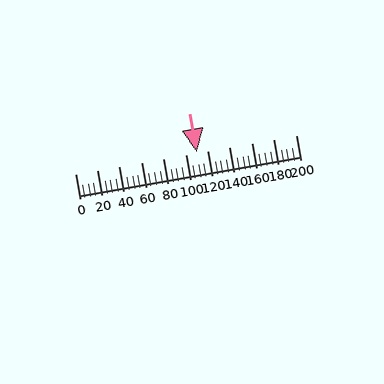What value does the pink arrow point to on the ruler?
The pink arrow points to approximately 110.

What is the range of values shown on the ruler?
The ruler shows values from 0 to 200.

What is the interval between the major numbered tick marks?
The major tick marks are spaced 20 units apart.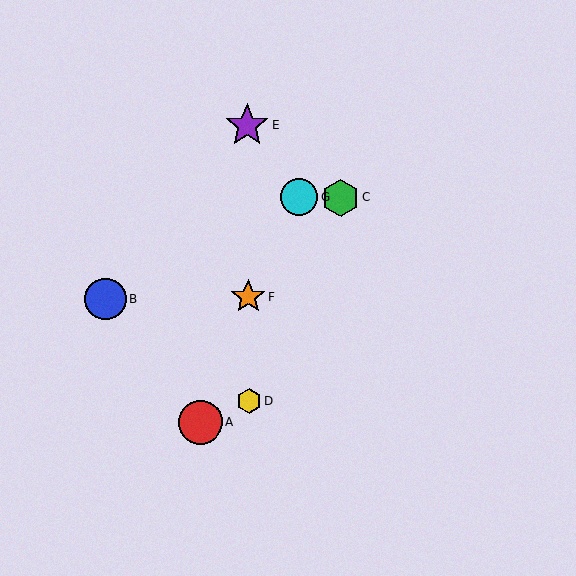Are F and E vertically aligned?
Yes, both are at x≈248.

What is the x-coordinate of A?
Object A is at x≈201.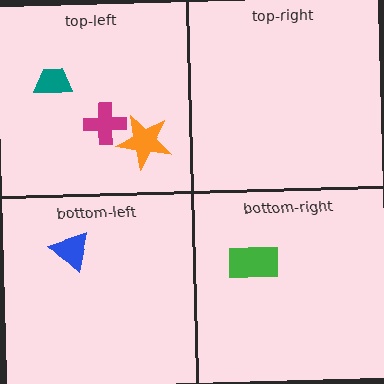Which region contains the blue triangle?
The bottom-left region.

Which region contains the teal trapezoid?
The top-left region.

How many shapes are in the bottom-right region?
1.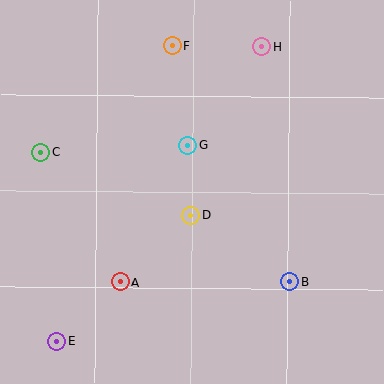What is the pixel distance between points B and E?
The distance between B and E is 241 pixels.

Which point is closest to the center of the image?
Point D at (191, 215) is closest to the center.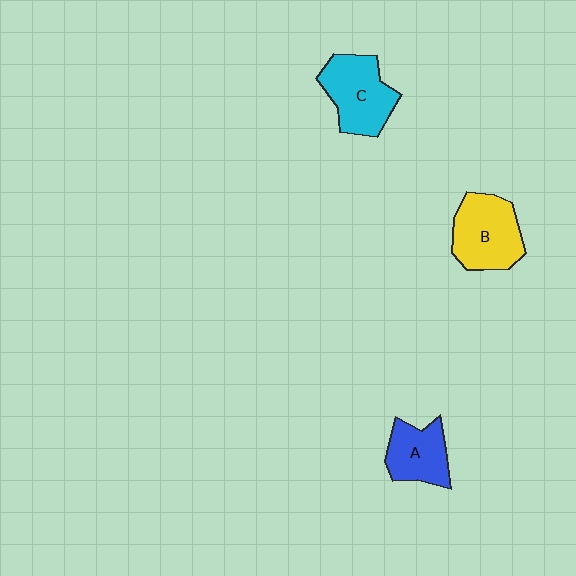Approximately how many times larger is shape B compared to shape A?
Approximately 1.4 times.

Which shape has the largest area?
Shape B (yellow).